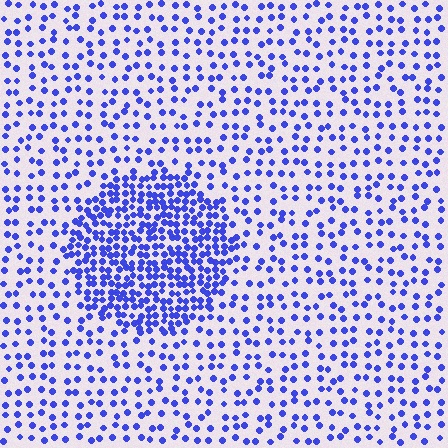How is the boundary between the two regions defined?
The boundary is defined by a change in element density (approximately 2.5x ratio). All elements are the same color, size, and shape.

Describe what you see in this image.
The image contains small blue elements arranged at two different densities. A circle-shaped region is visible where the elements are more densely packed than the surrounding area.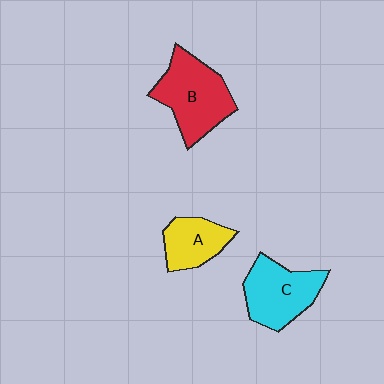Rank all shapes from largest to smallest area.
From largest to smallest: B (red), C (cyan), A (yellow).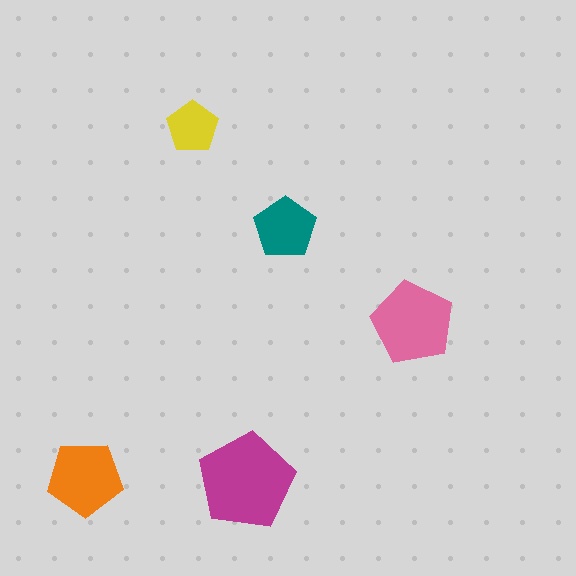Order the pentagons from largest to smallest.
the magenta one, the pink one, the orange one, the teal one, the yellow one.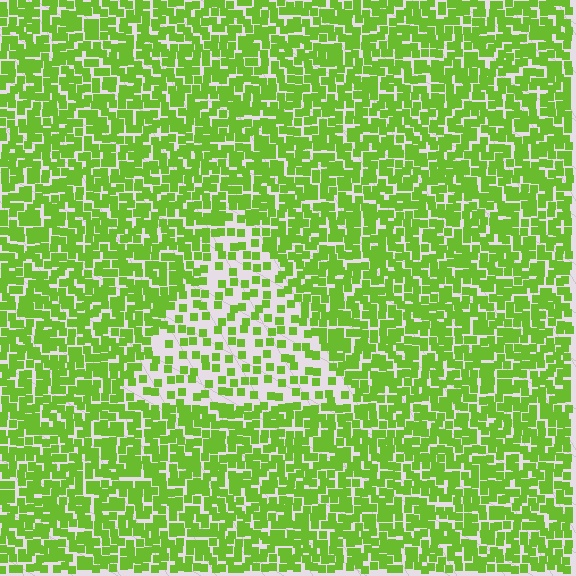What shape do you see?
I see a triangle.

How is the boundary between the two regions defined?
The boundary is defined by a change in element density (approximately 2.2x ratio). All elements are the same color, size, and shape.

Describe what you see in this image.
The image contains small lime elements arranged at two different densities. A triangle-shaped region is visible where the elements are less densely packed than the surrounding area.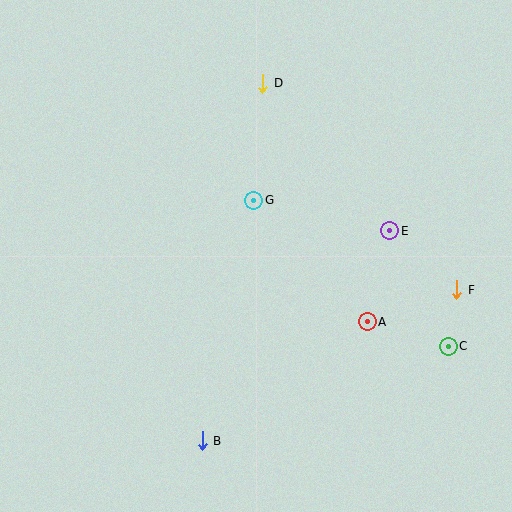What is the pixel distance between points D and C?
The distance between D and C is 322 pixels.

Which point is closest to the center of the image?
Point G at (254, 200) is closest to the center.